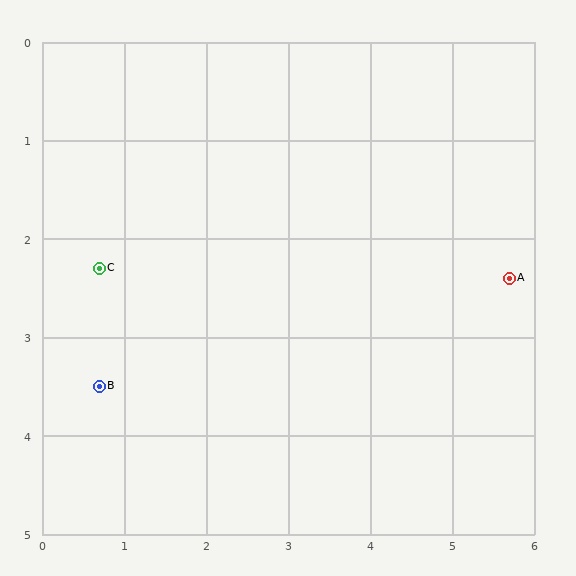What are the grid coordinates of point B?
Point B is at approximately (0.7, 3.5).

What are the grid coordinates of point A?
Point A is at approximately (5.7, 2.4).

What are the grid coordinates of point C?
Point C is at approximately (0.7, 2.3).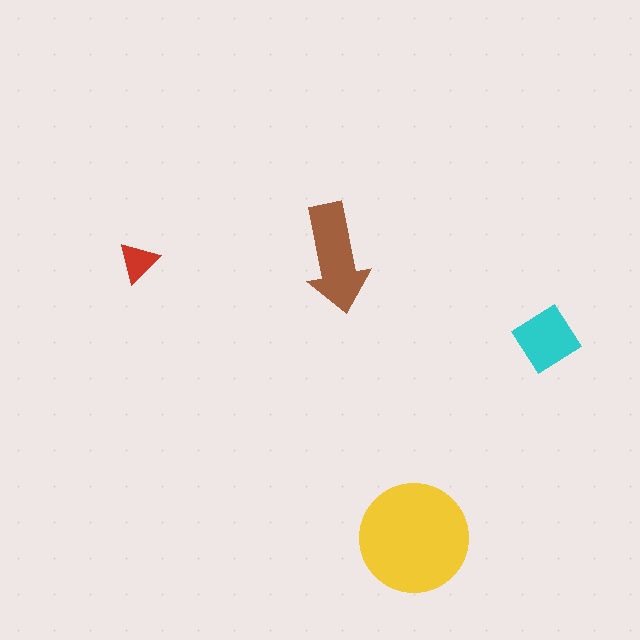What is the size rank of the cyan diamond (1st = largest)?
3rd.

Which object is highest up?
The brown arrow is topmost.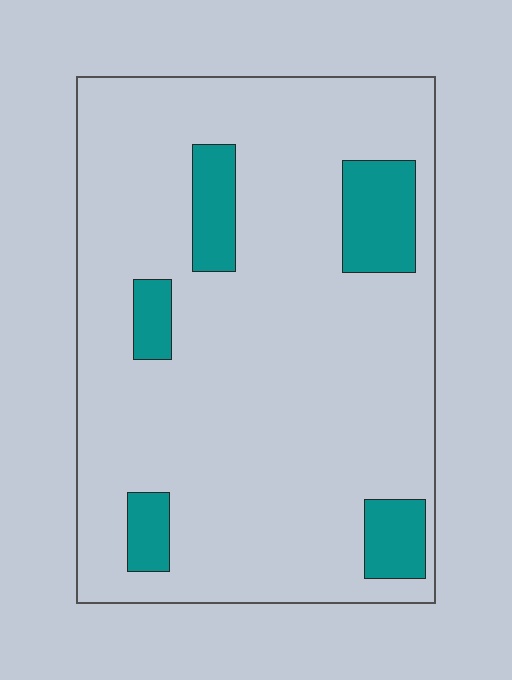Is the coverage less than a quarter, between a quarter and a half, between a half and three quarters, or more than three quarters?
Less than a quarter.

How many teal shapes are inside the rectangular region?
5.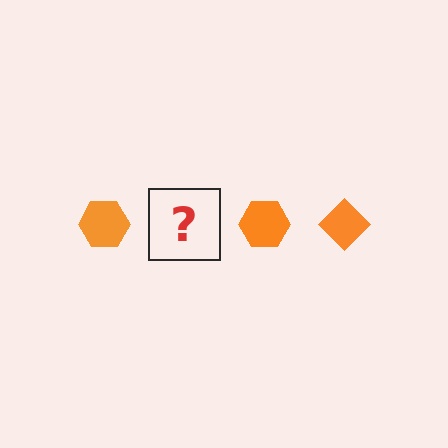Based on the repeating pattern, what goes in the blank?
The blank should be an orange diamond.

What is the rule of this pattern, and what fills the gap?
The rule is that the pattern cycles through hexagon, diamond shapes in orange. The gap should be filled with an orange diamond.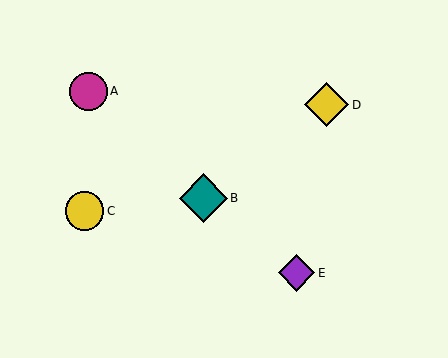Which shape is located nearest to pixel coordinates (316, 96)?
The yellow diamond (labeled D) at (327, 105) is nearest to that location.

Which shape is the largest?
The teal diamond (labeled B) is the largest.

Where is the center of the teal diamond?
The center of the teal diamond is at (203, 198).